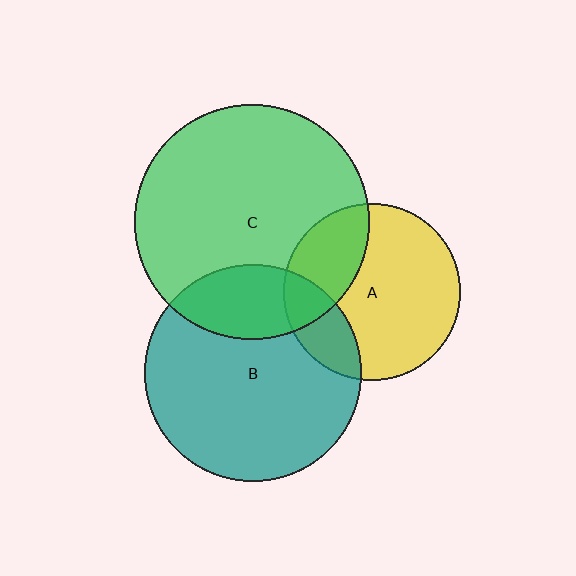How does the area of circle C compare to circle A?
Approximately 1.8 times.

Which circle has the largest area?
Circle C (green).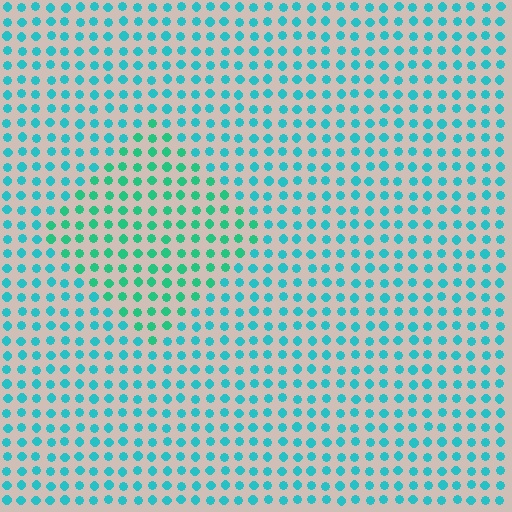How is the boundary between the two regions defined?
The boundary is defined purely by a slight shift in hue (about 28 degrees). Spacing, size, and orientation are identical on both sides.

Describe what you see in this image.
The image is filled with small cyan elements in a uniform arrangement. A diamond-shaped region is visible where the elements are tinted to a slightly different hue, forming a subtle color boundary.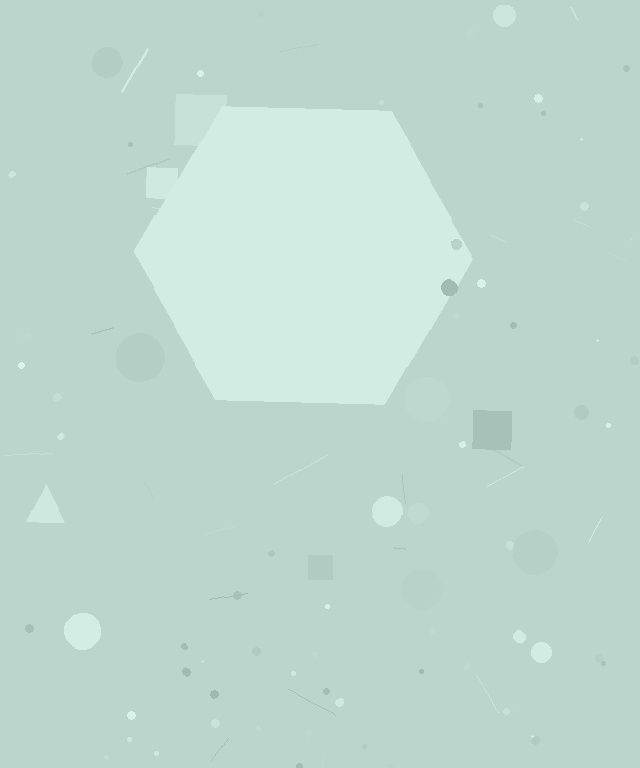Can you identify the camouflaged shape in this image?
The camouflaged shape is a hexagon.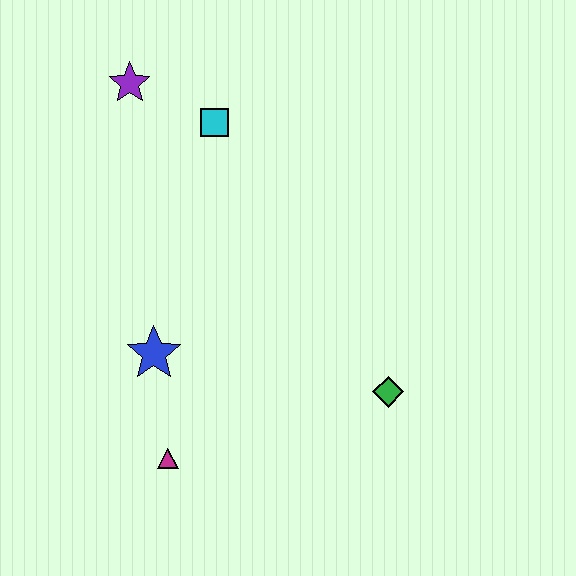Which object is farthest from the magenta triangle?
The purple star is farthest from the magenta triangle.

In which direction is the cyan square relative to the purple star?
The cyan square is to the right of the purple star.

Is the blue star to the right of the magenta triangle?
No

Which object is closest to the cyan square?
The purple star is closest to the cyan square.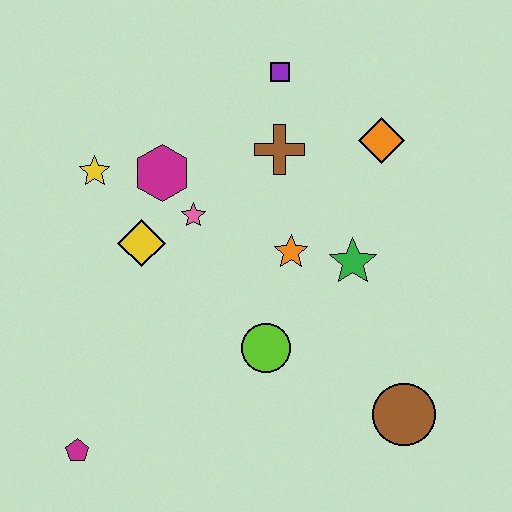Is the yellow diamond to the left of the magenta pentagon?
No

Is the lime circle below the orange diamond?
Yes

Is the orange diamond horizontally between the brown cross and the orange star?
No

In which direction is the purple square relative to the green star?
The purple square is above the green star.